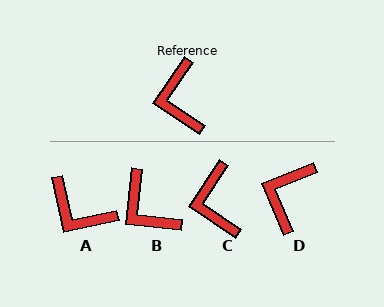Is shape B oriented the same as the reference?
No, it is off by about 28 degrees.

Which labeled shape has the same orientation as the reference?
C.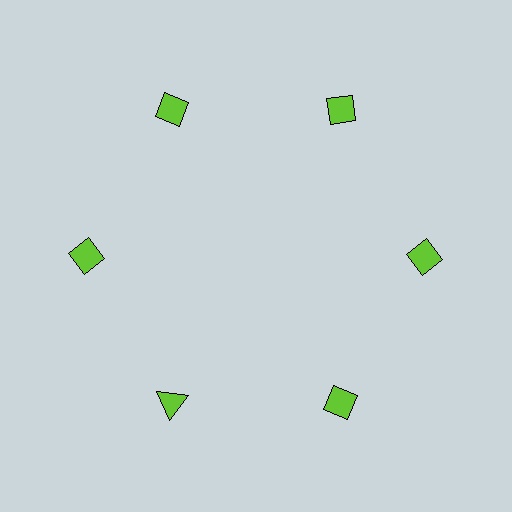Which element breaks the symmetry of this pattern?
The lime triangle at roughly the 7 o'clock position breaks the symmetry. All other shapes are lime diamonds.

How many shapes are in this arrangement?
There are 6 shapes arranged in a ring pattern.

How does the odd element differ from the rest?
It has a different shape: triangle instead of diamond.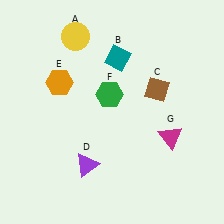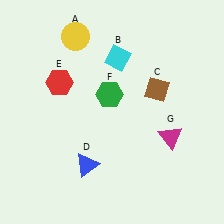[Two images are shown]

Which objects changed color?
B changed from teal to cyan. D changed from purple to blue. E changed from orange to red.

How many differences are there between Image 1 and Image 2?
There are 3 differences between the two images.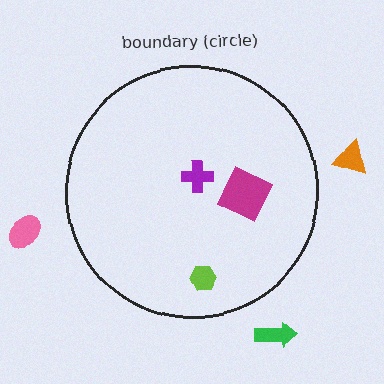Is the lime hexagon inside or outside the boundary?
Inside.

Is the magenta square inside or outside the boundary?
Inside.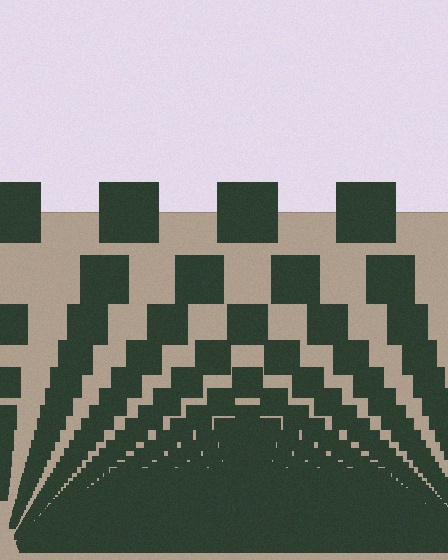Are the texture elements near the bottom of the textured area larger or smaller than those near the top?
Smaller. The gradient is inverted — elements near the bottom are smaller and denser.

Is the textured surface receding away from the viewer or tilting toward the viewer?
The surface appears to tilt toward the viewer. Texture elements get larger and sparser toward the top.